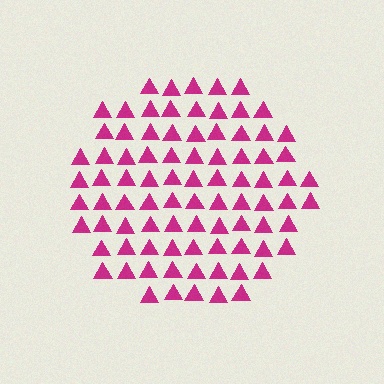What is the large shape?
The large shape is a circle.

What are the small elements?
The small elements are triangles.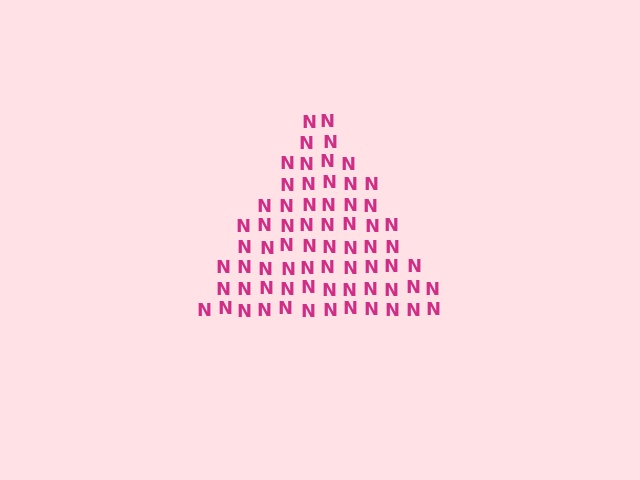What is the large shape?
The large shape is a triangle.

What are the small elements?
The small elements are letter N's.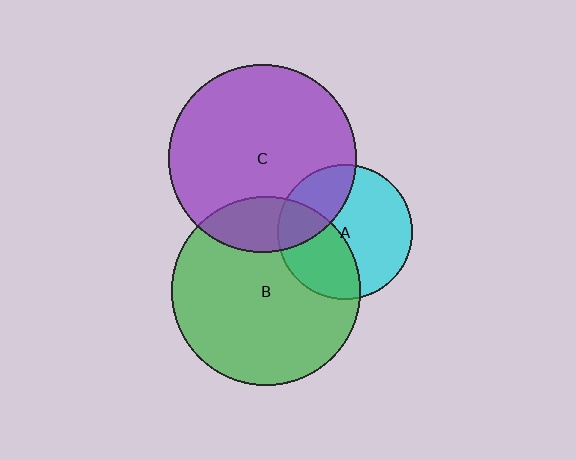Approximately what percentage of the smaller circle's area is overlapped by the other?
Approximately 40%.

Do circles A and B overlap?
Yes.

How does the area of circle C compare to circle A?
Approximately 1.9 times.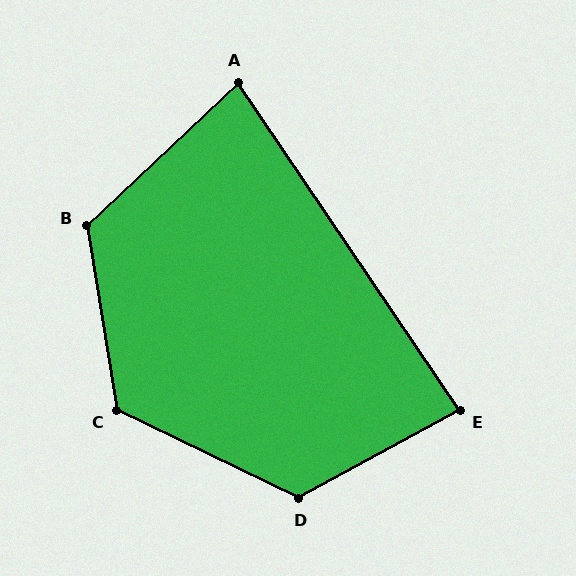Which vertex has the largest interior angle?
D, at approximately 125 degrees.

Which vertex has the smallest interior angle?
A, at approximately 81 degrees.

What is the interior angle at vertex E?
Approximately 85 degrees (acute).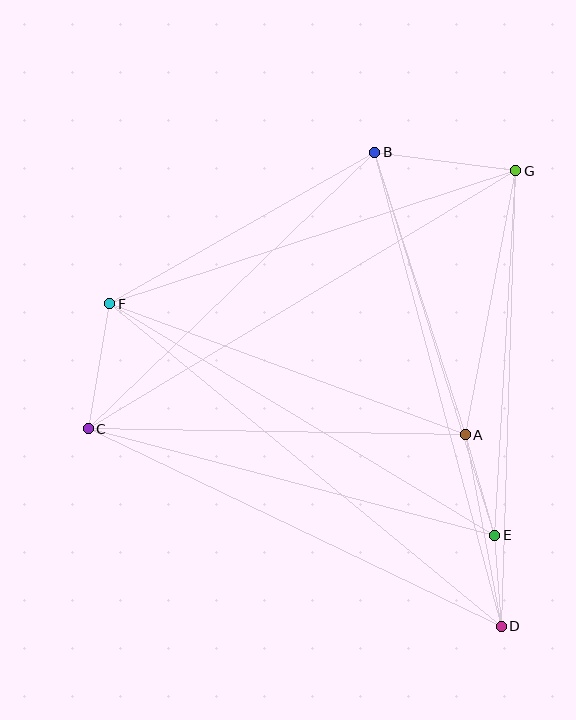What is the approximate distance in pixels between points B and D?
The distance between B and D is approximately 490 pixels.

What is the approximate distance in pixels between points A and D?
The distance between A and D is approximately 195 pixels.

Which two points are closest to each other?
Points D and E are closest to each other.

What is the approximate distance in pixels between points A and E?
The distance between A and E is approximately 105 pixels.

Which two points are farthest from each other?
Points D and F are farthest from each other.